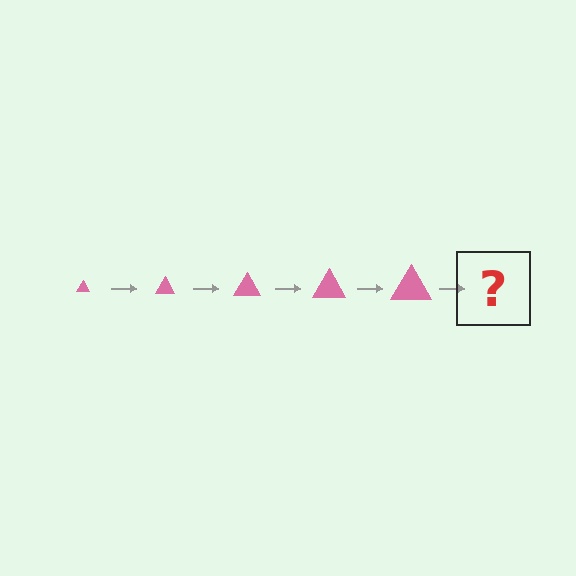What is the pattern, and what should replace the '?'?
The pattern is that the triangle gets progressively larger each step. The '?' should be a pink triangle, larger than the previous one.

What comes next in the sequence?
The next element should be a pink triangle, larger than the previous one.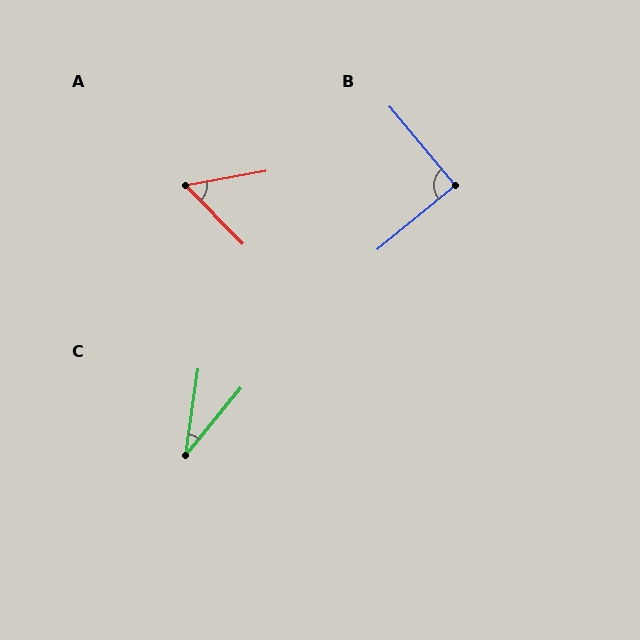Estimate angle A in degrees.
Approximately 55 degrees.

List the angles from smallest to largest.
C (31°), A (55°), B (90°).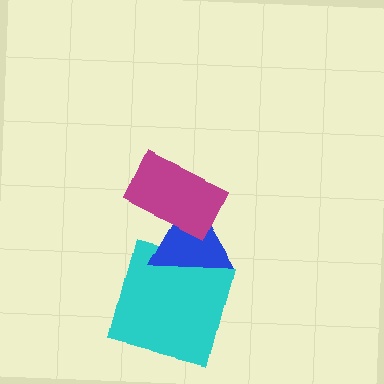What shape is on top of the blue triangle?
The magenta rectangle is on top of the blue triangle.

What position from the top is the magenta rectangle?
The magenta rectangle is 1st from the top.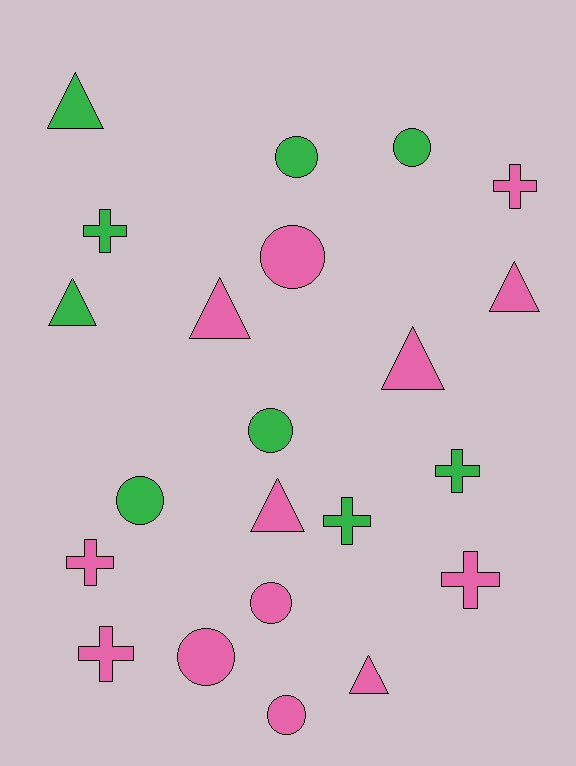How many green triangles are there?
There are 2 green triangles.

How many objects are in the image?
There are 22 objects.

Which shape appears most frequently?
Circle, with 8 objects.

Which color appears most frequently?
Pink, with 13 objects.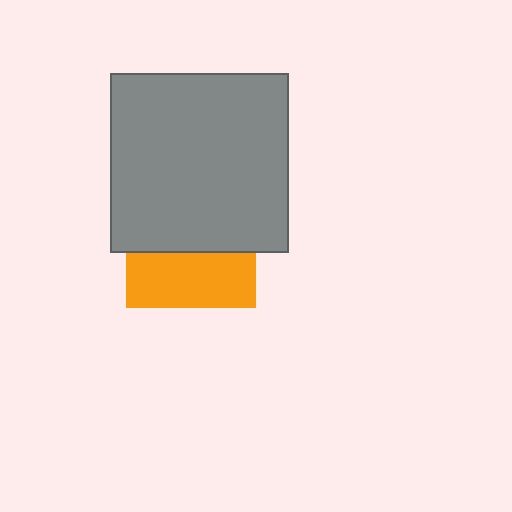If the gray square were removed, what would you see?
You would see the complete orange square.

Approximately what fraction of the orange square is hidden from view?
Roughly 58% of the orange square is hidden behind the gray square.